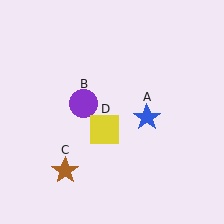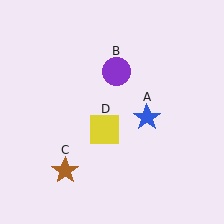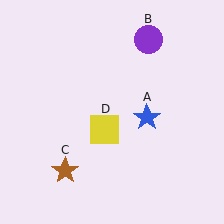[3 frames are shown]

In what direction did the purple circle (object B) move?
The purple circle (object B) moved up and to the right.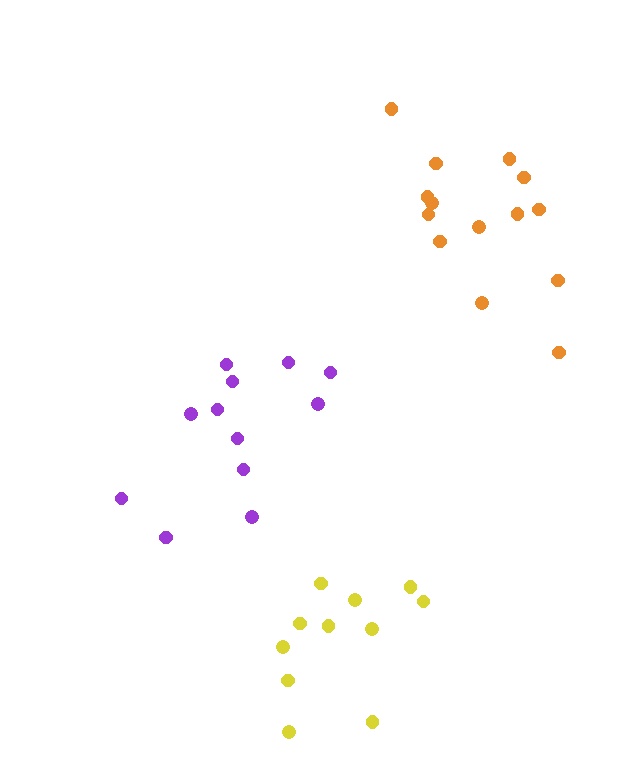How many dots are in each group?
Group 1: 12 dots, Group 2: 11 dots, Group 3: 14 dots (37 total).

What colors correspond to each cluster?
The clusters are colored: purple, yellow, orange.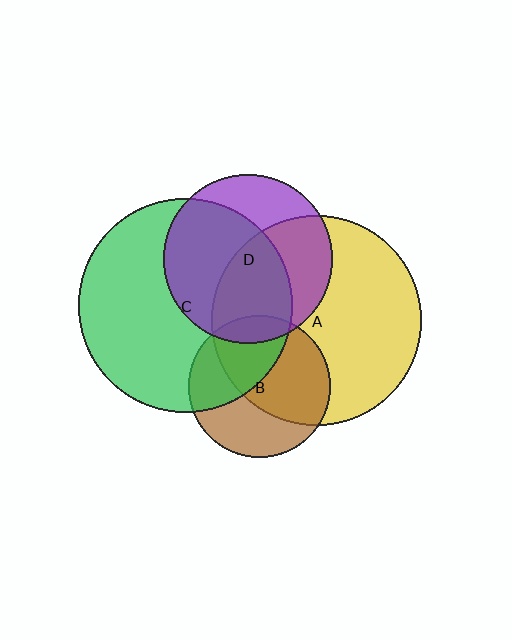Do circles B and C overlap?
Yes.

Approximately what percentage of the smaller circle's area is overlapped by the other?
Approximately 40%.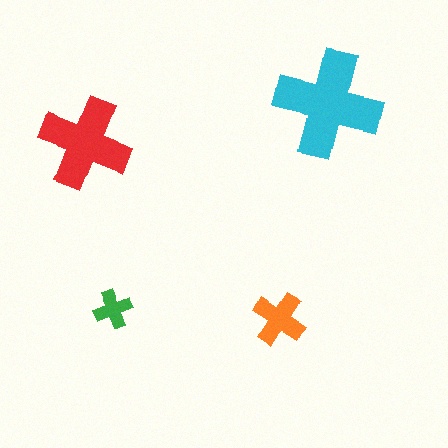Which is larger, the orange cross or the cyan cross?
The cyan one.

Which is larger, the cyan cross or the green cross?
The cyan one.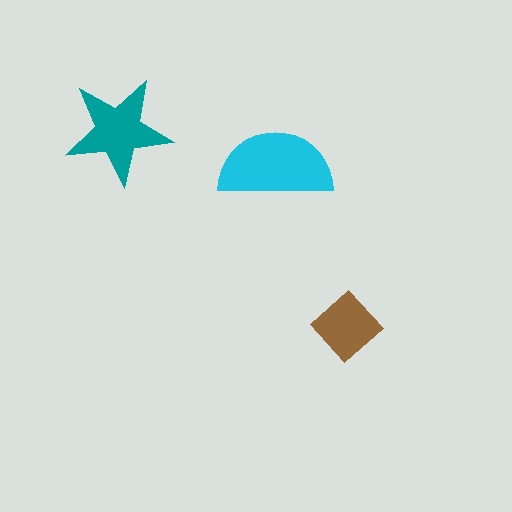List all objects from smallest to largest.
The brown diamond, the teal star, the cyan semicircle.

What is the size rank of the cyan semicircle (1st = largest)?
1st.